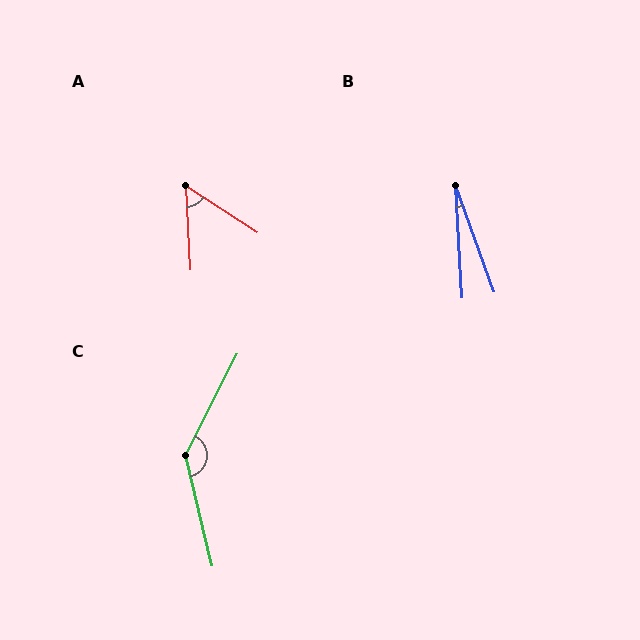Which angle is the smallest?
B, at approximately 17 degrees.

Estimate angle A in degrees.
Approximately 54 degrees.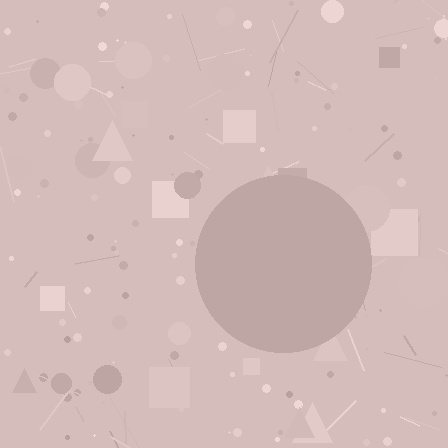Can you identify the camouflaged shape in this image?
The camouflaged shape is a circle.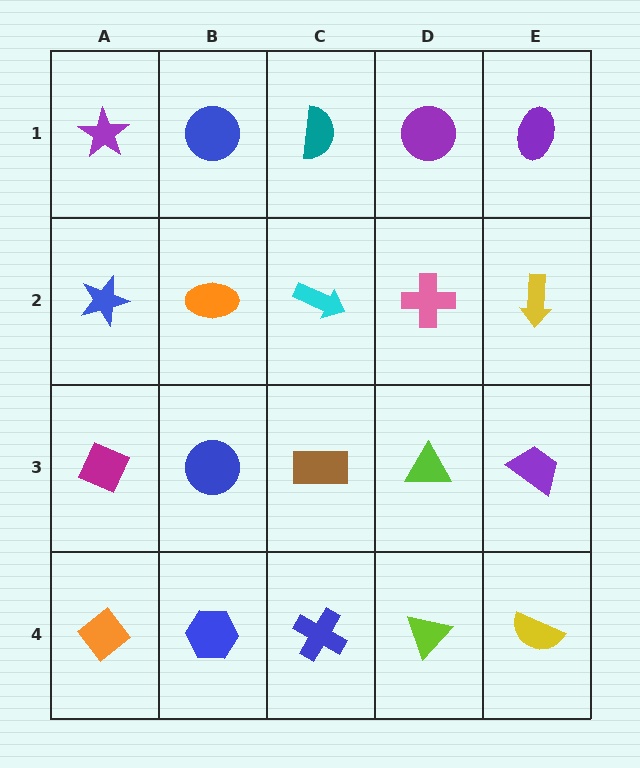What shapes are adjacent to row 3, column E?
A yellow arrow (row 2, column E), a yellow semicircle (row 4, column E), a lime triangle (row 3, column D).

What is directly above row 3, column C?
A cyan arrow.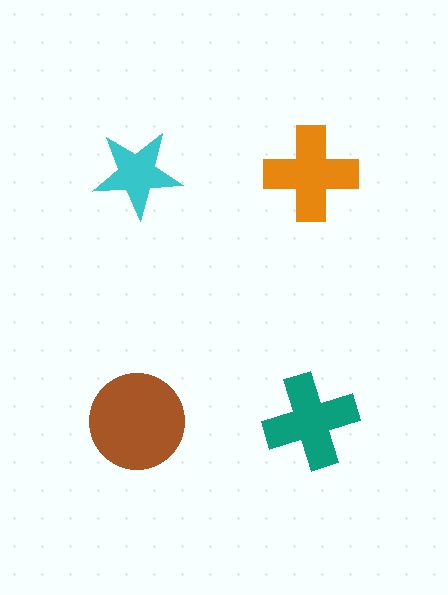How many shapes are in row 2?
2 shapes.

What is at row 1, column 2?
An orange cross.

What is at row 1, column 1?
A cyan star.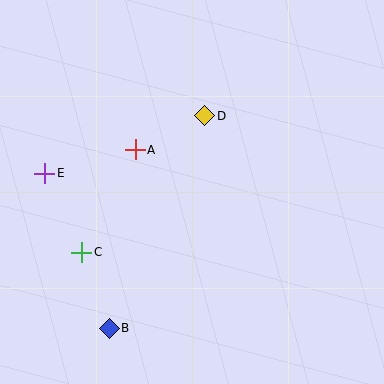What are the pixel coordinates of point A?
Point A is at (135, 150).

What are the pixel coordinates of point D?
Point D is at (205, 116).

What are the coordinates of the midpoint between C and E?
The midpoint between C and E is at (63, 213).